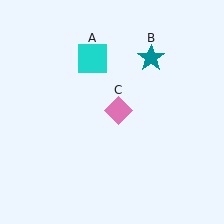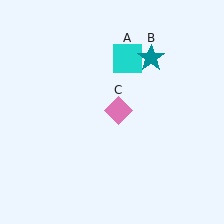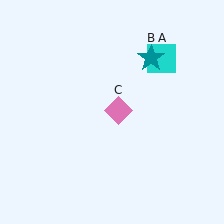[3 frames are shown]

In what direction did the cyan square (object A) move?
The cyan square (object A) moved right.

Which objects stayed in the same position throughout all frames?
Teal star (object B) and pink diamond (object C) remained stationary.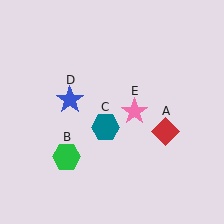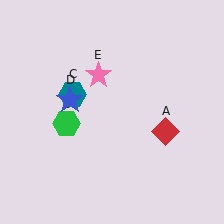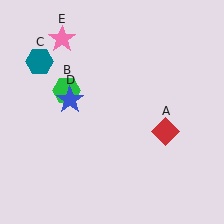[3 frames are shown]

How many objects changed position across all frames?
3 objects changed position: green hexagon (object B), teal hexagon (object C), pink star (object E).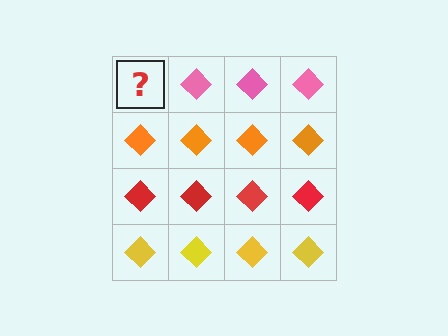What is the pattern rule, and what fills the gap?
The rule is that each row has a consistent color. The gap should be filled with a pink diamond.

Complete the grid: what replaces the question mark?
The question mark should be replaced with a pink diamond.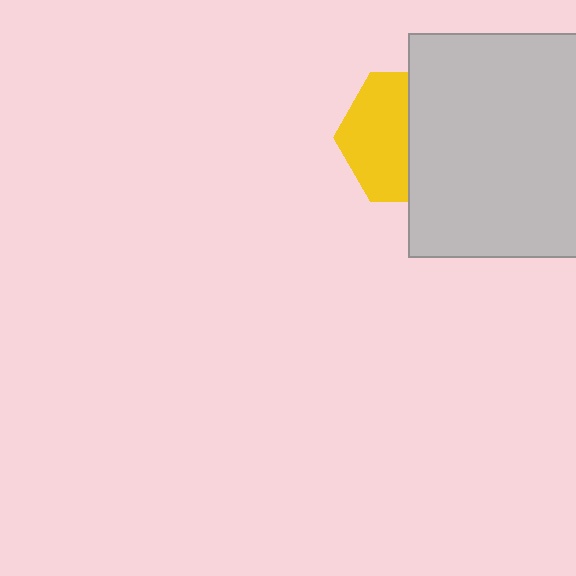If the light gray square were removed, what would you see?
You would see the complete yellow hexagon.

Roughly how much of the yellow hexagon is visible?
About half of it is visible (roughly 50%).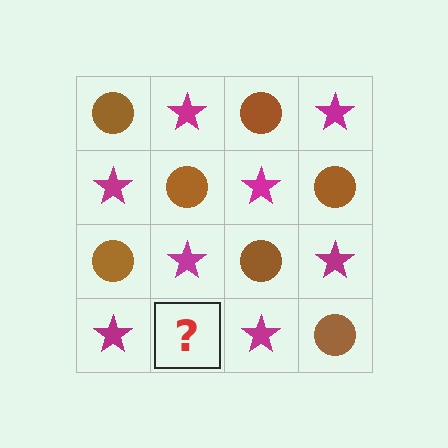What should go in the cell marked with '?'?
The missing cell should contain a brown circle.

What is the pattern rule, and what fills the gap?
The rule is that it alternates brown circle and magenta star in a checkerboard pattern. The gap should be filled with a brown circle.